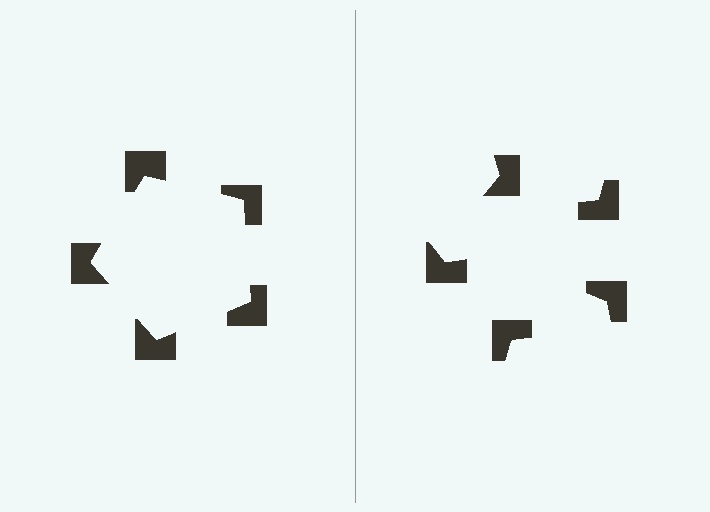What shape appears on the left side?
An illusory pentagon.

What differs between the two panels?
The notched squares are positioned identically on both sides; only the wedge orientations differ. On the left they align to a pentagon; on the right they are misaligned.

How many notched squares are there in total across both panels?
10 — 5 on each side.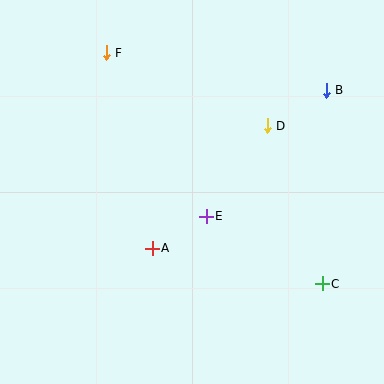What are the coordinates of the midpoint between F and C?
The midpoint between F and C is at (214, 168).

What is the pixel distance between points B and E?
The distance between B and E is 174 pixels.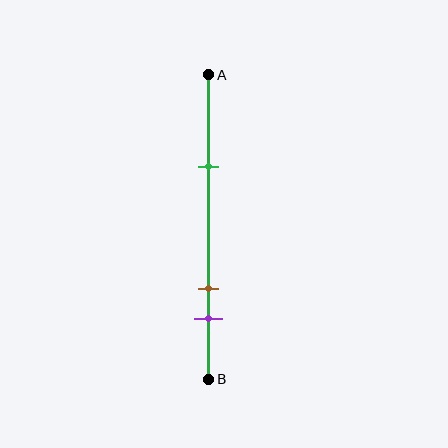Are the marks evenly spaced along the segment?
No, the marks are not evenly spaced.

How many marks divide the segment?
There are 3 marks dividing the segment.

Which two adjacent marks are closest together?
The brown and purple marks are the closest adjacent pair.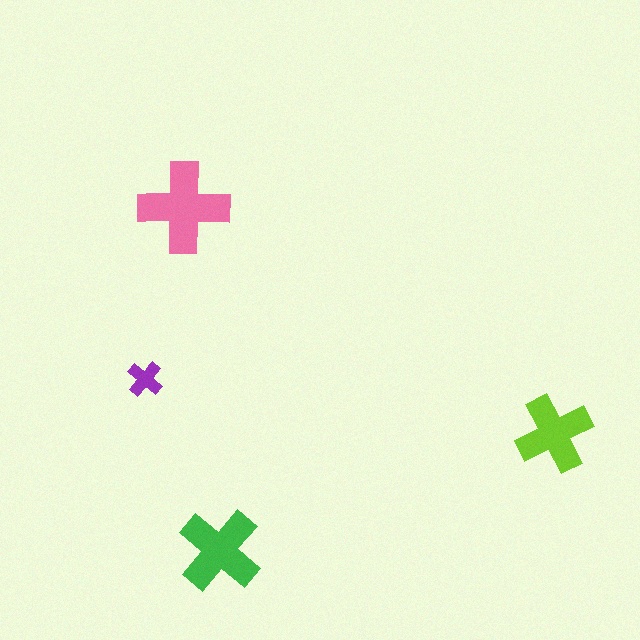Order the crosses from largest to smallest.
the pink one, the green one, the lime one, the purple one.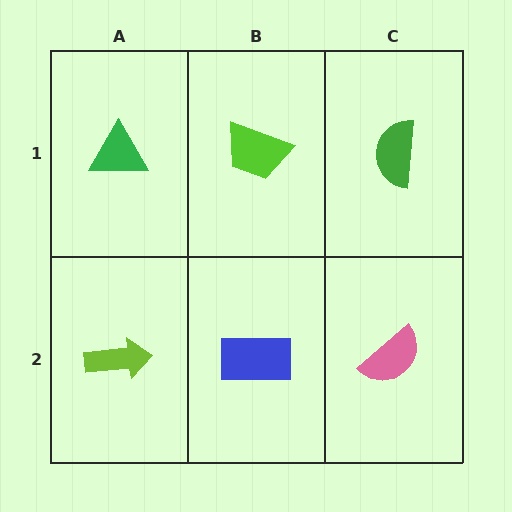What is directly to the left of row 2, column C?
A blue rectangle.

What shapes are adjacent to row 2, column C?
A green semicircle (row 1, column C), a blue rectangle (row 2, column B).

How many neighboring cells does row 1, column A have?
2.